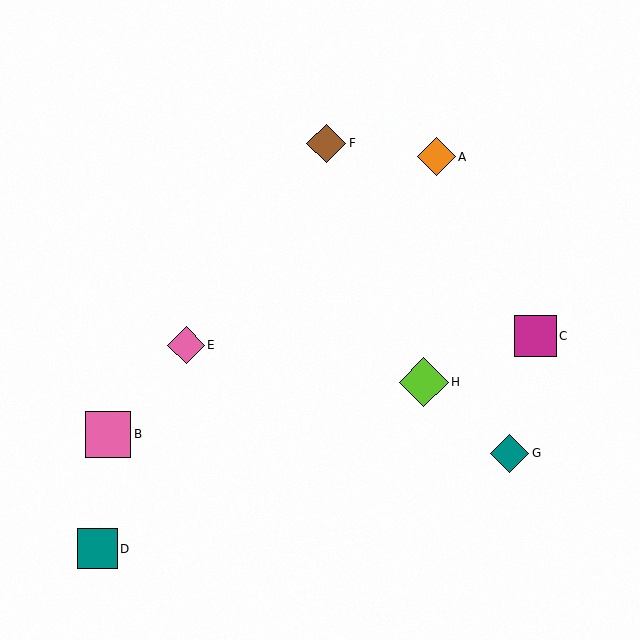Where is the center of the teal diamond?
The center of the teal diamond is at (510, 453).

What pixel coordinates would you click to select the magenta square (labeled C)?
Click at (536, 336) to select the magenta square C.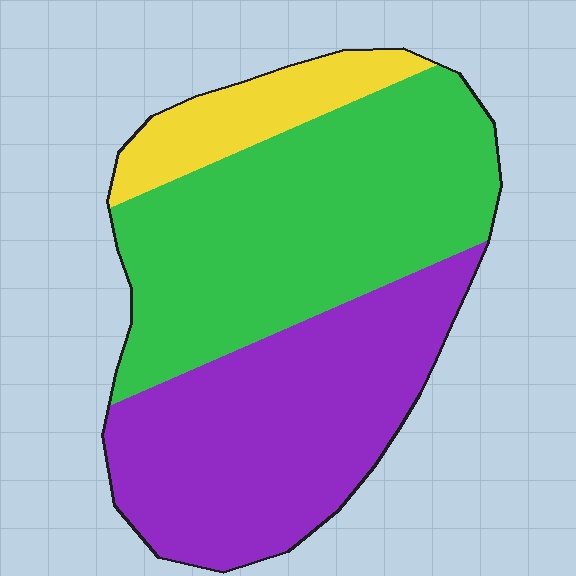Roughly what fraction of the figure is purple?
Purple covers 41% of the figure.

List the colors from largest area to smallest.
From largest to smallest: green, purple, yellow.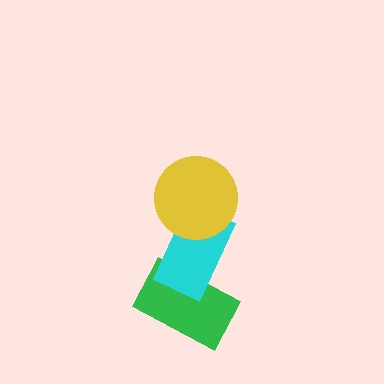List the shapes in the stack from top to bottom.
From top to bottom: the yellow circle, the cyan rectangle, the green rectangle.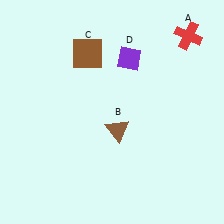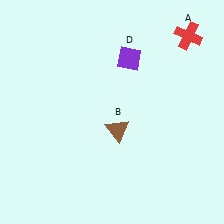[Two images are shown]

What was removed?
The brown square (C) was removed in Image 2.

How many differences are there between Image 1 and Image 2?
There is 1 difference between the two images.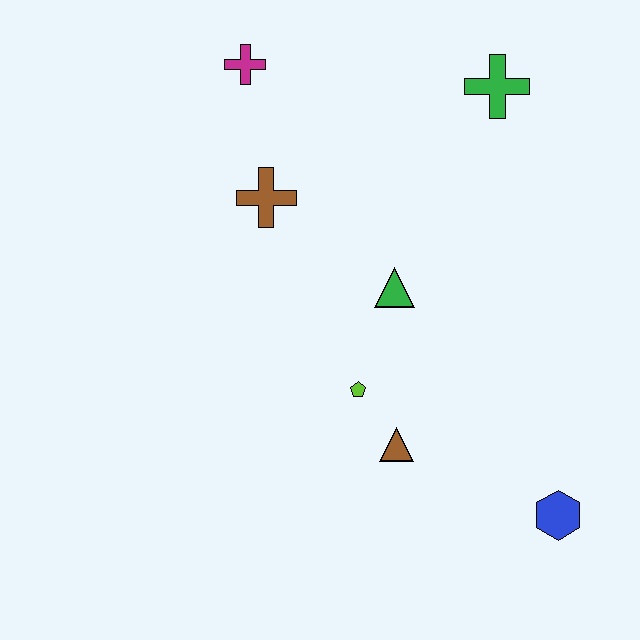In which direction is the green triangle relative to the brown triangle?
The green triangle is above the brown triangle.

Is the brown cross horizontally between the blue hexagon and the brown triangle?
No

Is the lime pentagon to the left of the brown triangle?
Yes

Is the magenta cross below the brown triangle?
No